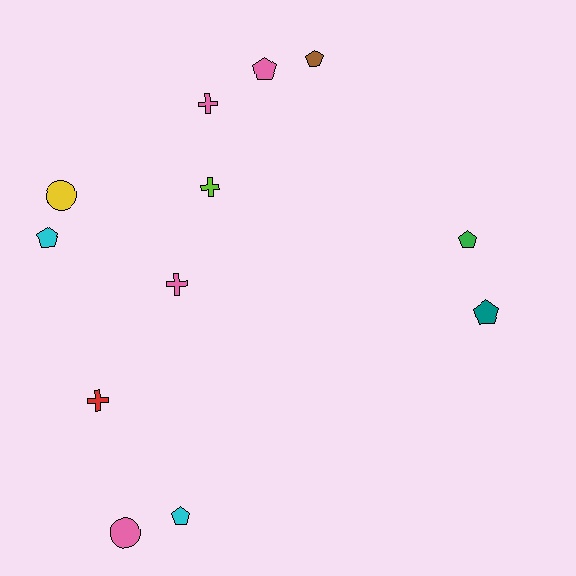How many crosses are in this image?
There are 4 crosses.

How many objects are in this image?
There are 12 objects.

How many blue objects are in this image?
There are no blue objects.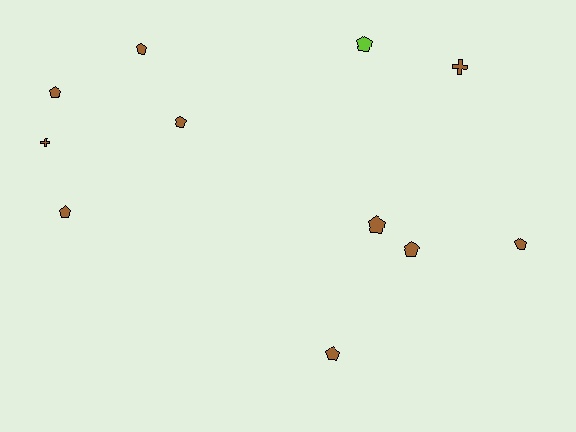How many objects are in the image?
There are 11 objects.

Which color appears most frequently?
Brown, with 10 objects.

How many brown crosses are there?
There are 2 brown crosses.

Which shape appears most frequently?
Pentagon, with 9 objects.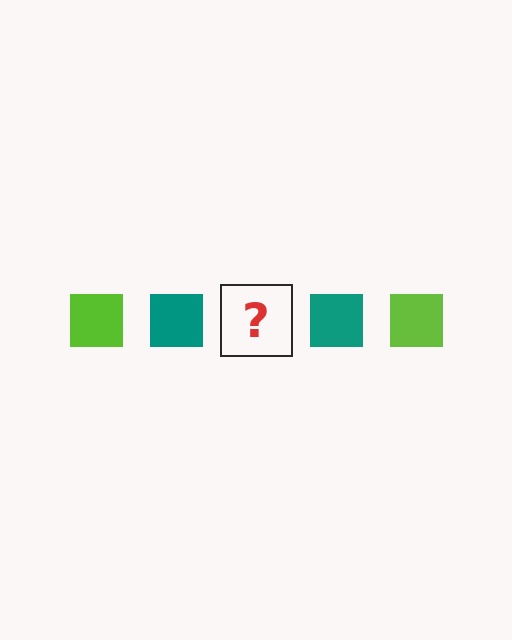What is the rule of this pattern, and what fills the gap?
The rule is that the pattern cycles through lime, teal squares. The gap should be filled with a lime square.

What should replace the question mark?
The question mark should be replaced with a lime square.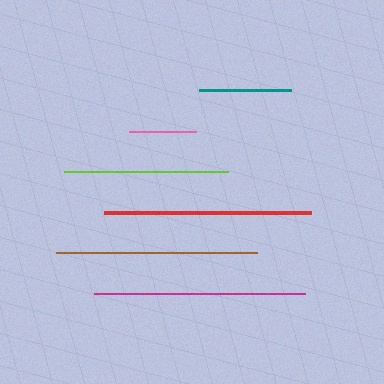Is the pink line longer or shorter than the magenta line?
The magenta line is longer than the pink line.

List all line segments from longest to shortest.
From longest to shortest: magenta, red, brown, lime, teal, pink.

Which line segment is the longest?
The magenta line is the longest at approximately 211 pixels.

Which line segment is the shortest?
The pink line is the shortest at approximately 66 pixels.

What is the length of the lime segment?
The lime segment is approximately 163 pixels long.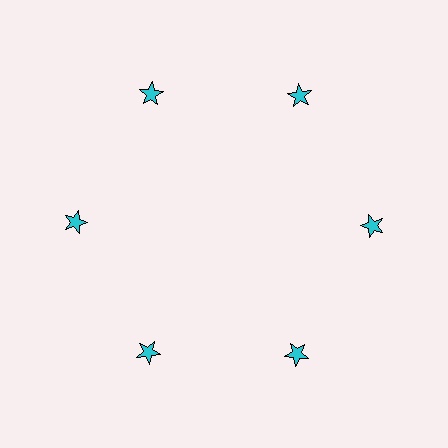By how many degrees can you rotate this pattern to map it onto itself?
The pattern maps onto itself every 60 degrees of rotation.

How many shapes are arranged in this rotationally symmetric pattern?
There are 6 shapes, arranged in 6 groups of 1.